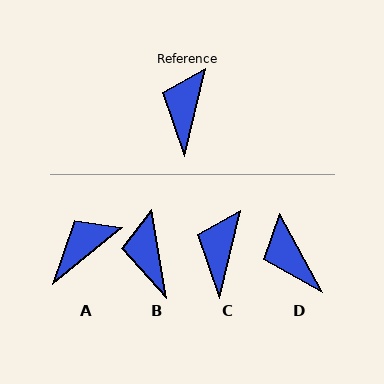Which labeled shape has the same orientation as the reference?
C.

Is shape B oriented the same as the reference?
No, it is off by about 23 degrees.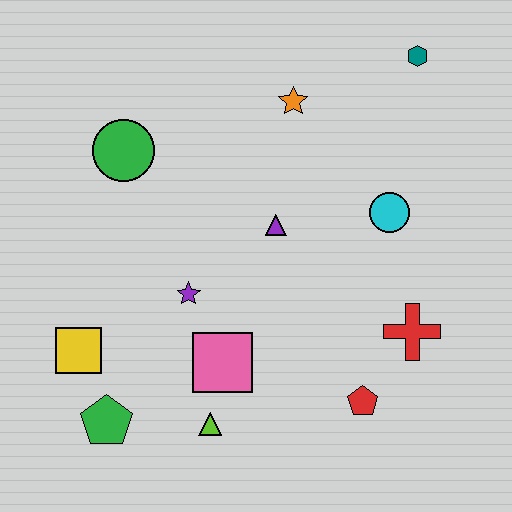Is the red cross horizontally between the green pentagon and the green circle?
No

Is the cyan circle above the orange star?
No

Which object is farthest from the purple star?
The teal hexagon is farthest from the purple star.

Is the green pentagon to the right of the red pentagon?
No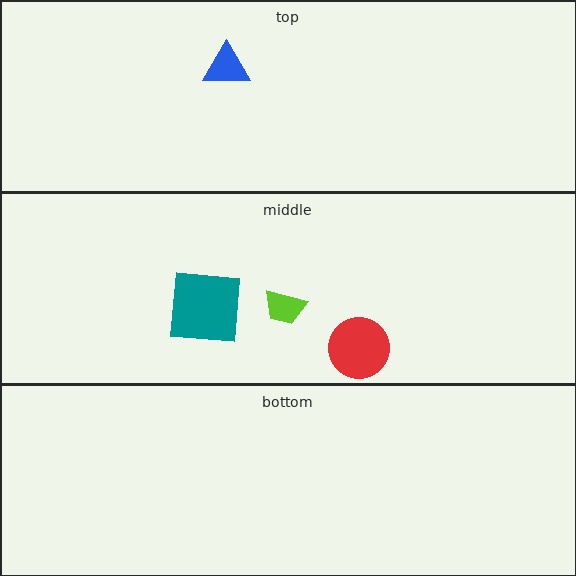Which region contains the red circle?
The middle region.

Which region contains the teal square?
The middle region.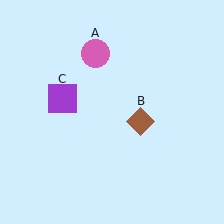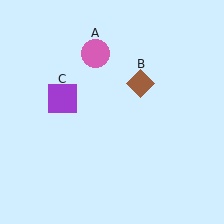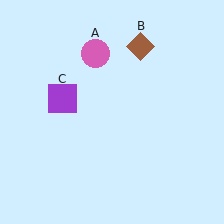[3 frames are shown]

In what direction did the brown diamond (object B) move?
The brown diamond (object B) moved up.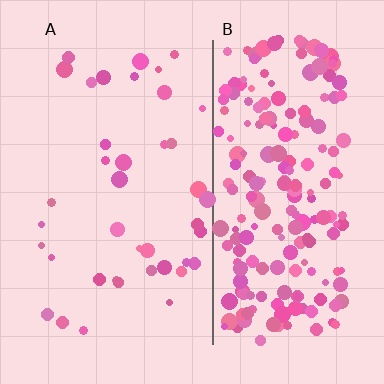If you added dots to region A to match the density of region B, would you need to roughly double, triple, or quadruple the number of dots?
Approximately quadruple.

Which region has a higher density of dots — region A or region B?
B (the right).